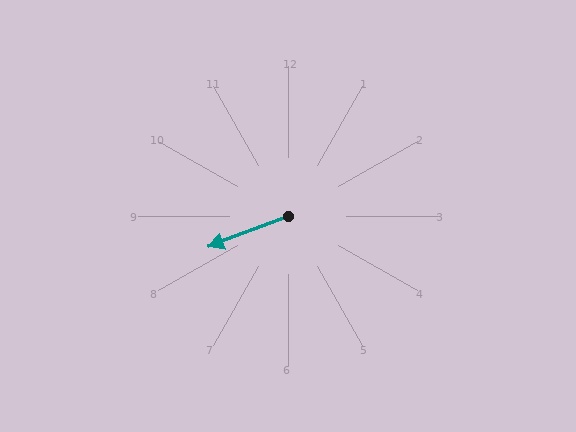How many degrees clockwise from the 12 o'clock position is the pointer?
Approximately 249 degrees.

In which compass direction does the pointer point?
West.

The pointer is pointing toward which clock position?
Roughly 8 o'clock.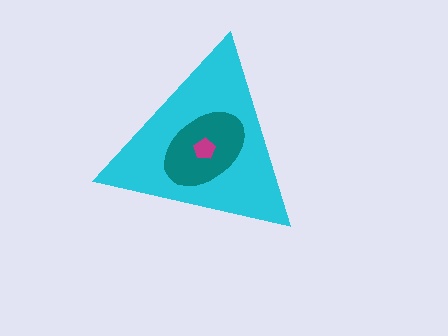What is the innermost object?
The magenta pentagon.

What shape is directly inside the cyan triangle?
The teal ellipse.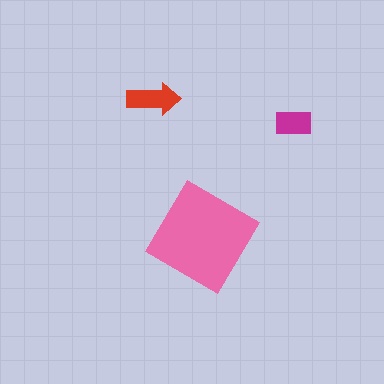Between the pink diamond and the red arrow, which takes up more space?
The pink diamond.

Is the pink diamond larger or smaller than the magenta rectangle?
Larger.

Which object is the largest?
The pink diamond.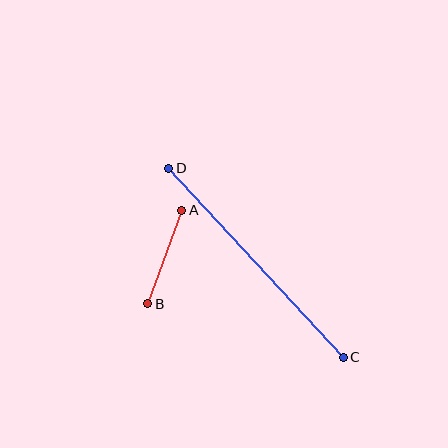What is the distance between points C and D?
The distance is approximately 257 pixels.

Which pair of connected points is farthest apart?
Points C and D are farthest apart.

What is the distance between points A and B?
The distance is approximately 100 pixels.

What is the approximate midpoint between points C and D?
The midpoint is at approximately (256, 263) pixels.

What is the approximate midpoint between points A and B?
The midpoint is at approximately (165, 257) pixels.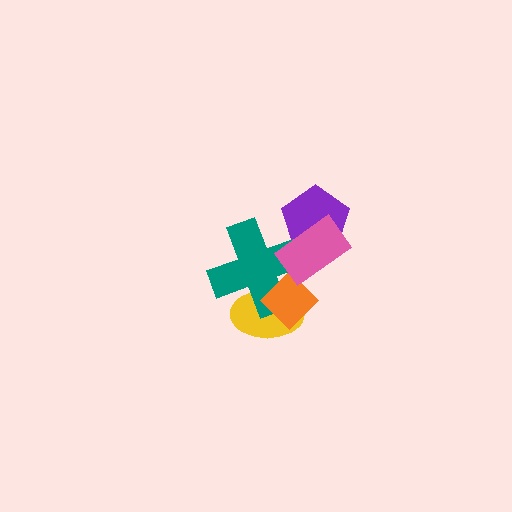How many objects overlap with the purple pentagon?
2 objects overlap with the purple pentagon.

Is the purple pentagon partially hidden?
Yes, it is partially covered by another shape.